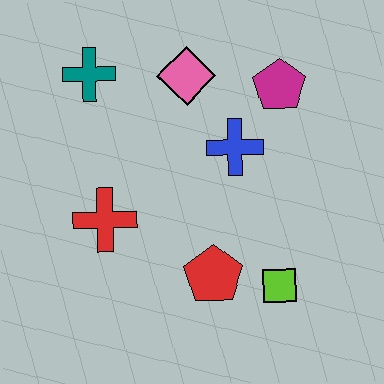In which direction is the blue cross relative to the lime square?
The blue cross is above the lime square.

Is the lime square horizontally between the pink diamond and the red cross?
No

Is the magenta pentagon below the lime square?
No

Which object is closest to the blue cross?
The magenta pentagon is closest to the blue cross.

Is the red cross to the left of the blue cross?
Yes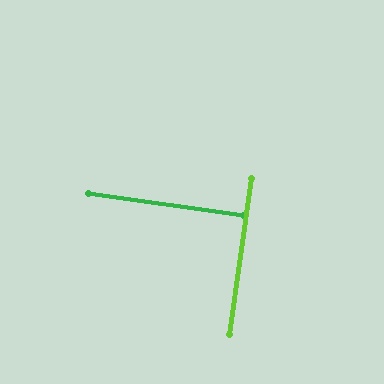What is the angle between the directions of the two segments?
Approximately 90 degrees.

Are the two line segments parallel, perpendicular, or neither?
Perpendicular — they meet at approximately 90°.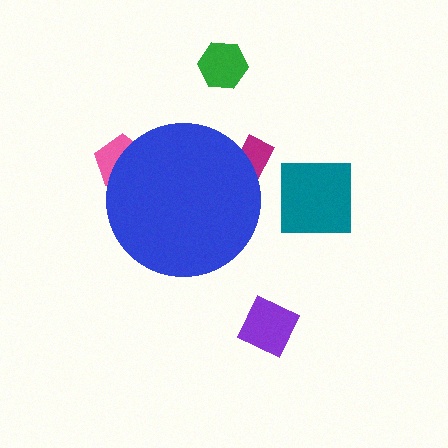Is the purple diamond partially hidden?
No, the purple diamond is fully visible.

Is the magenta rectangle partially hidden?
Yes, the magenta rectangle is partially hidden behind the blue circle.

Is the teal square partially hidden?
No, the teal square is fully visible.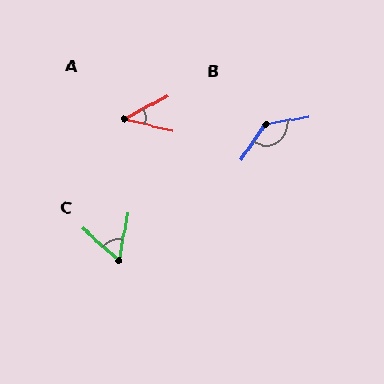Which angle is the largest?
B, at approximately 134 degrees.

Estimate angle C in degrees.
Approximately 59 degrees.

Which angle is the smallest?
A, at approximately 42 degrees.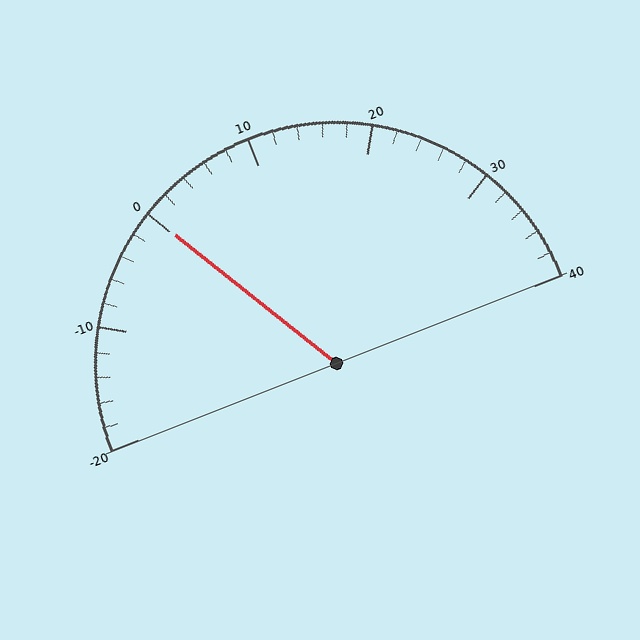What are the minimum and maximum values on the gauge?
The gauge ranges from -20 to 40.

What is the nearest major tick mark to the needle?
The nearest major tick mark is 0.